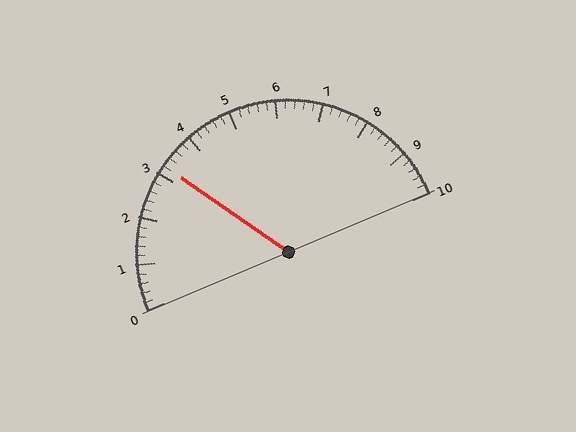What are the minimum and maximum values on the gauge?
The gauge ranges from 0 to 10.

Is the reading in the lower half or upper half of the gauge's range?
The reading is in the lower half of the range (0 to 10).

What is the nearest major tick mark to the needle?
The nearest major tick mark is 3.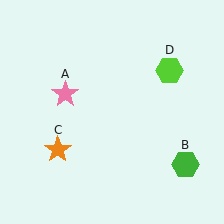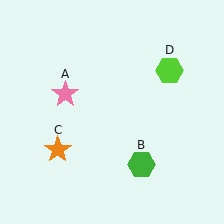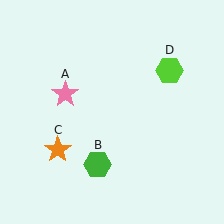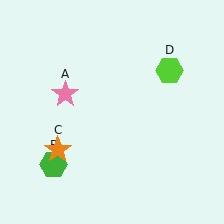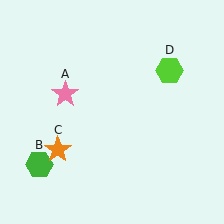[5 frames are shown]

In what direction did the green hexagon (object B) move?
The green hexagon (object B) moved left.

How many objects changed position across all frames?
1 object changed position: green hexagon (object B).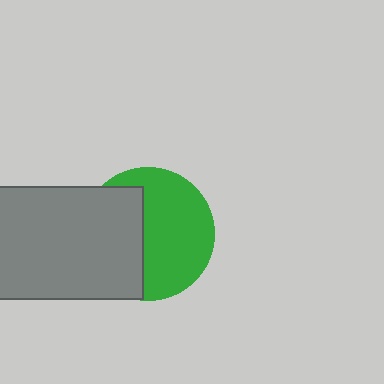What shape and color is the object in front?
The object in front is a gray rectangle.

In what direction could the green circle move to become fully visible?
The green circle could move right. That would shift it out from behind the gray rectangle entirely.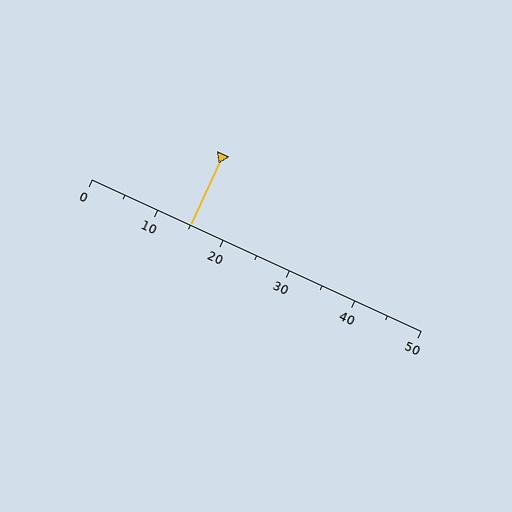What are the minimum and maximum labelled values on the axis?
The axis runs from 0 to 50.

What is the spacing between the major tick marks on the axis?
The major ticks are spaced 10 apart.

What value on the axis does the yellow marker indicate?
The marker indicates approximately 15.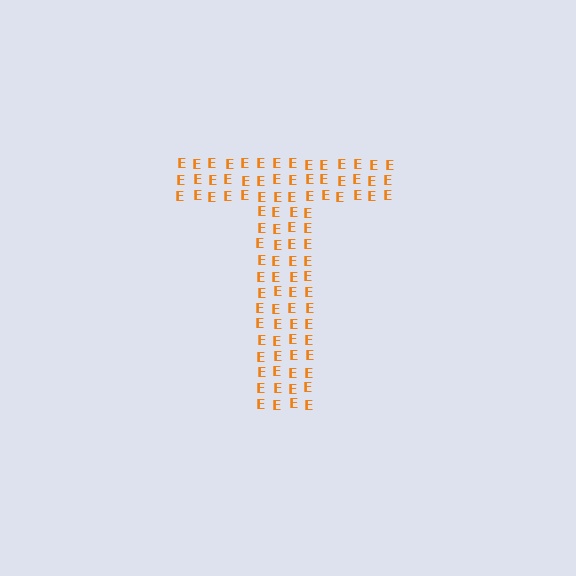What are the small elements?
The small elements are letter E's.